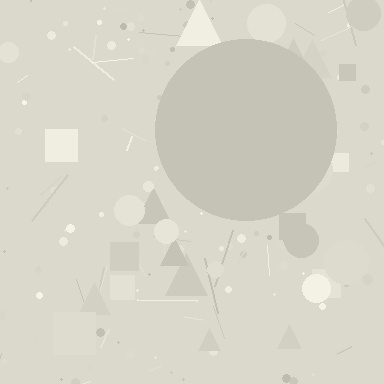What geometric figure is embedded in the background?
A circle is embedded in the background.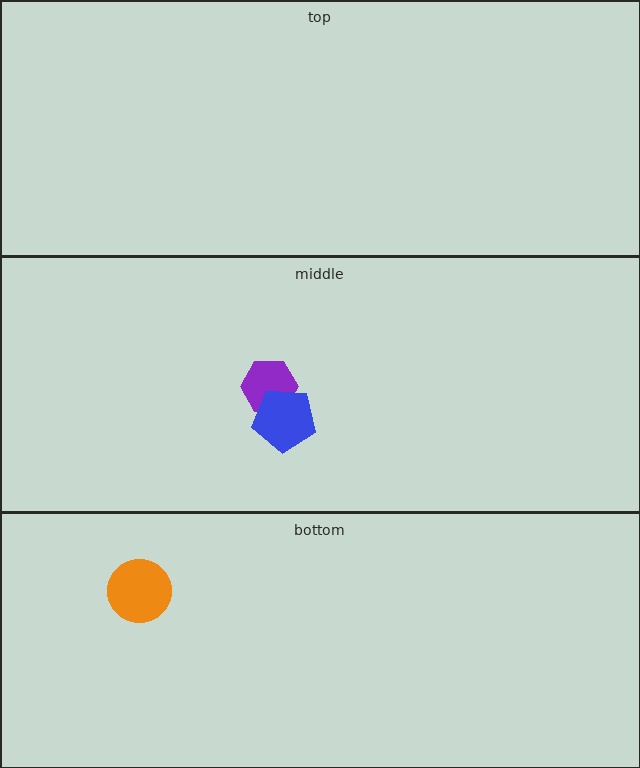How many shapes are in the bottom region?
1.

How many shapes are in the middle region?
2.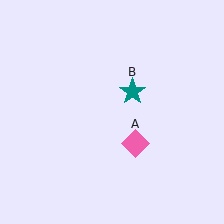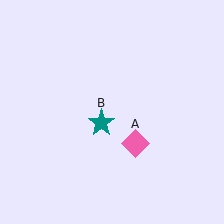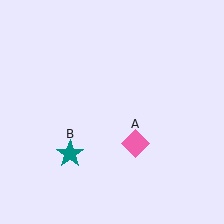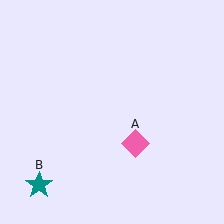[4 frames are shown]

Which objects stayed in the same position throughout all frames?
Pink diamond (object A) remained stationary.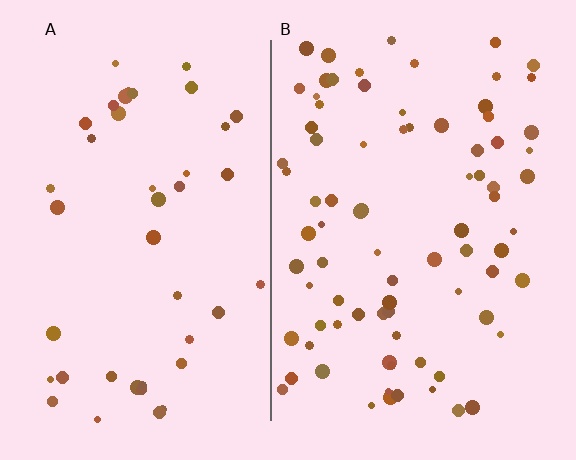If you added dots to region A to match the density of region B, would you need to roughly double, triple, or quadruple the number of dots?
Approximately double.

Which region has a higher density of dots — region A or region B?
B (the right).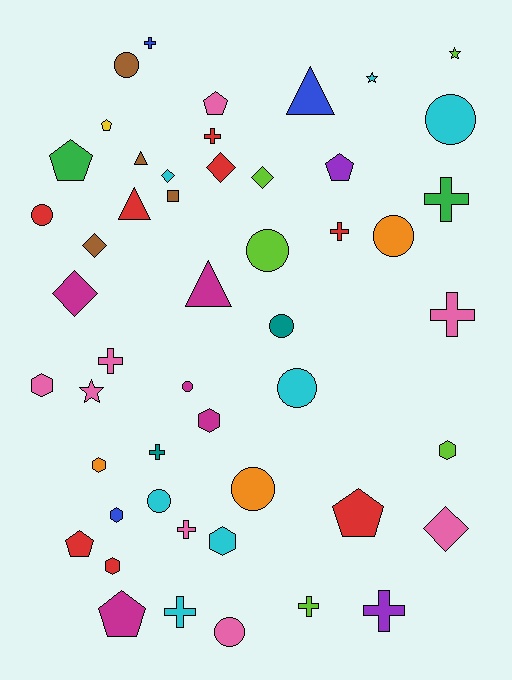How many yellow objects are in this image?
There is 1 yellow object.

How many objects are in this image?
There are 50 objects.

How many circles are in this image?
There are 11 circles.